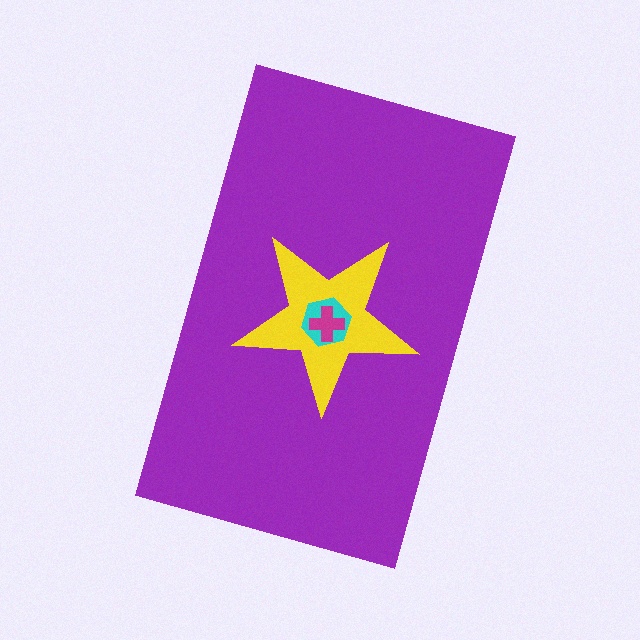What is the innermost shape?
The magenta cross.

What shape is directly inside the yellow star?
The cyan hexagon.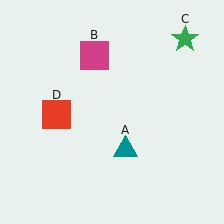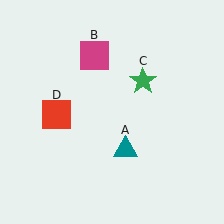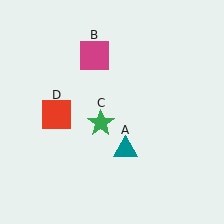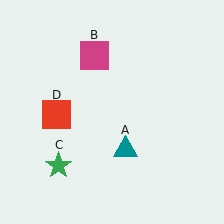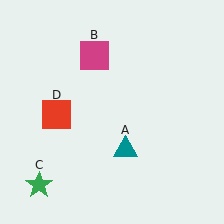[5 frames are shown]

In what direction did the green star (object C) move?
The green star (object C) moved down and to the left.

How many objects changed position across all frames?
1 object changed position: green star (object C).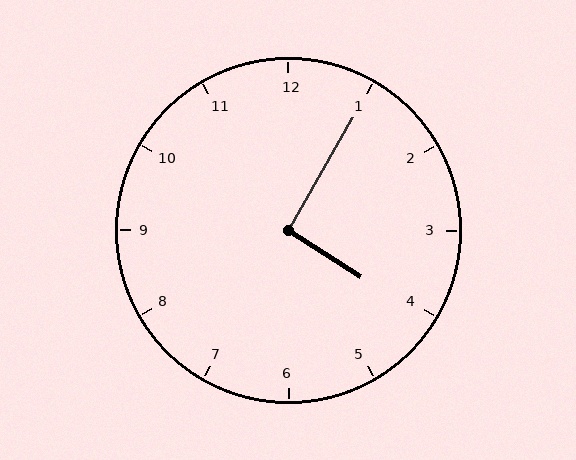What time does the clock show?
4:05.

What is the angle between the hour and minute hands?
Approximately 92 degrees.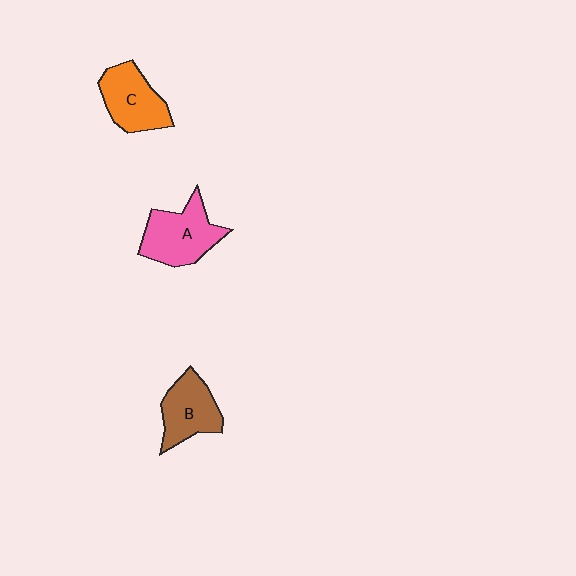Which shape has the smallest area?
Shape B (brown).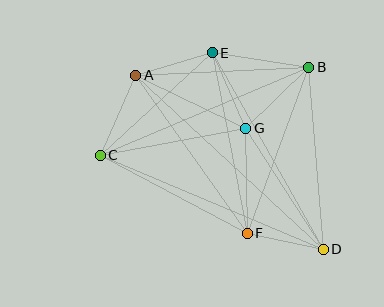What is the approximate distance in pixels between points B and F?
The distance between B and F is approximately 177 pixels.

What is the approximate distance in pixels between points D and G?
The distance between D and G is approximately 144 pixels.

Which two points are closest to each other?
Points D and F are closest to each other.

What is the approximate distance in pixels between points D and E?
The distance between D and E is approximately 226 pixels.